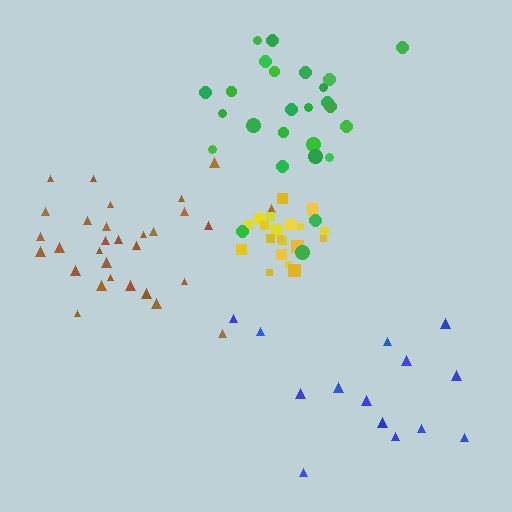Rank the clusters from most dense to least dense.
yellow, brown, green, blue.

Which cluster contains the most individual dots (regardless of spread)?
Brown (30).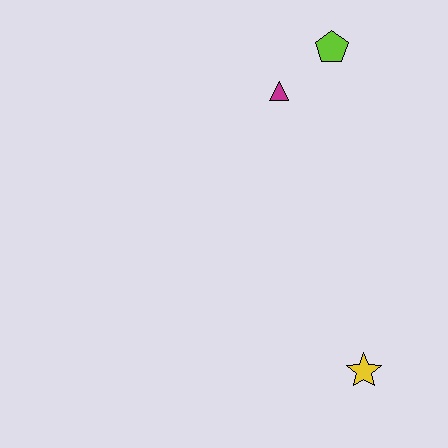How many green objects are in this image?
There are no green objects.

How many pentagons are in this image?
There is 1 pentagon.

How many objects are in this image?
There are 3 objects.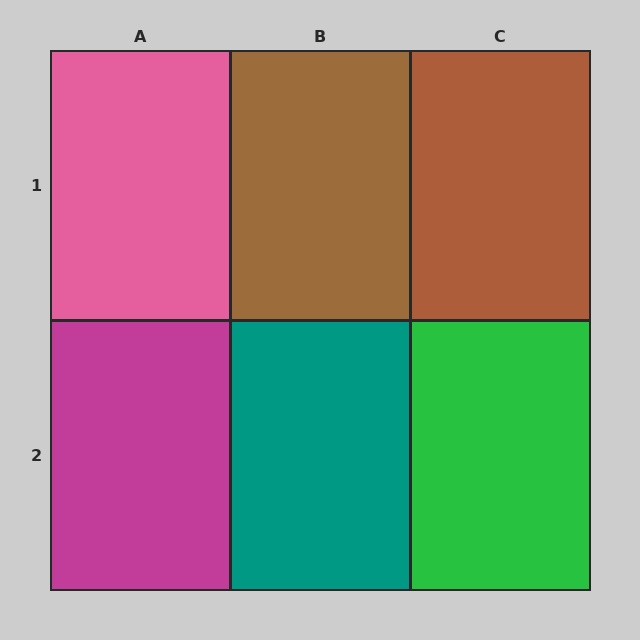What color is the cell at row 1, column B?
Brown.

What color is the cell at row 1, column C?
Brown.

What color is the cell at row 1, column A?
Pink.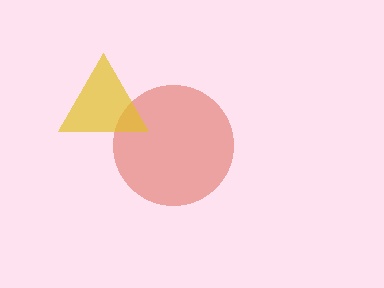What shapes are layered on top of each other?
The layered shapes are: a red circle, a yellow triangle.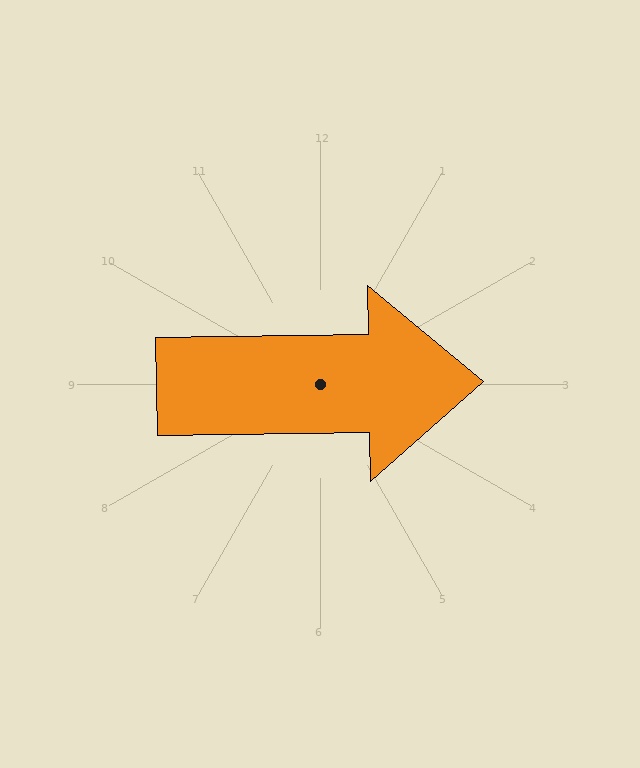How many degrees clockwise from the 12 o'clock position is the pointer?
Approximately 89 degrees.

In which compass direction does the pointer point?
East.